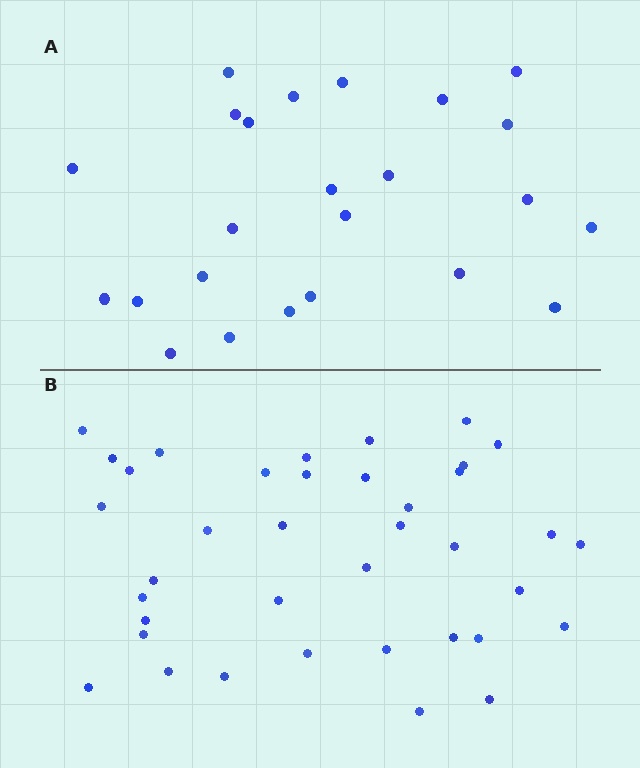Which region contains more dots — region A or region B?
Region B (the bottom region) has more dots.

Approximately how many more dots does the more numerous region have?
Region B has approximately 15 more dots than region A.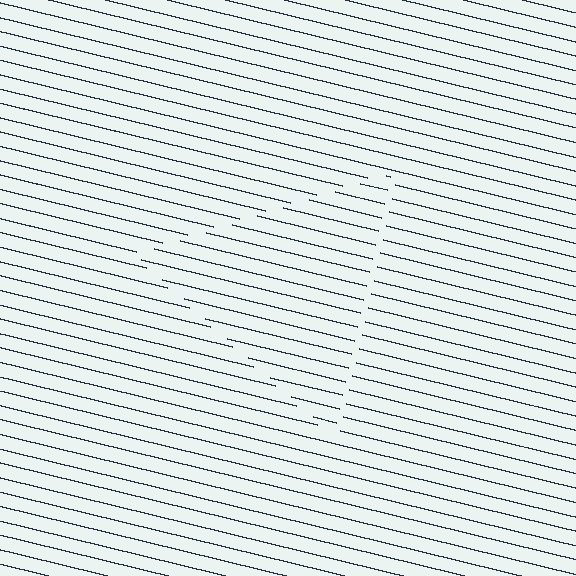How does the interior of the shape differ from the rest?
The interior of the shape contains the same grating, shifted by half a period — the contour is defined by the phase discontinuity where line-ends from the inner and outer gratings abut.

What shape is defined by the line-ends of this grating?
An illusory triangle. The interior of the shape contains the same grating, shifted by half a period — the contour is defined by the phase discontinuity where line-ends from the inner and outer gratings abut.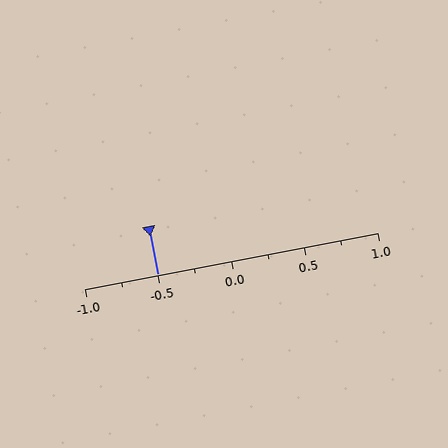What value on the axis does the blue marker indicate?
The marker indicates approximately -0.5.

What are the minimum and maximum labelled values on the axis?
The axis runs from -1.0 to 1.0.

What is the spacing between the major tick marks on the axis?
The major ticks are spaced 0.5 apart.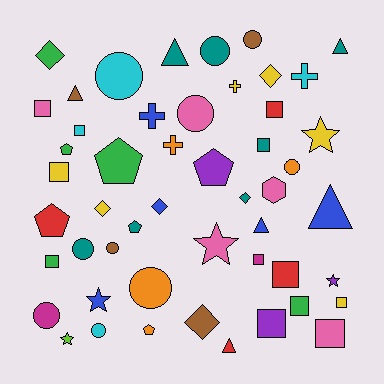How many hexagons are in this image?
There is 1 hexagon.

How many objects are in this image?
There are 50 objects.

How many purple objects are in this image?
There are 3 purple objects.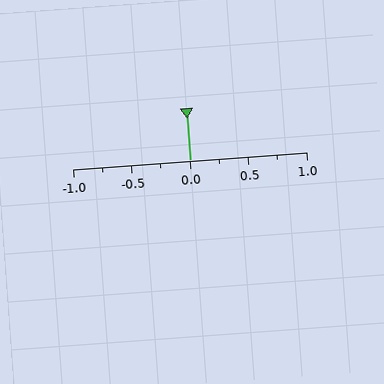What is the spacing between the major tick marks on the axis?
The major ticks are spaced 0.5 apart.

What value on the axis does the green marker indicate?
The marker indicates approximately 0.